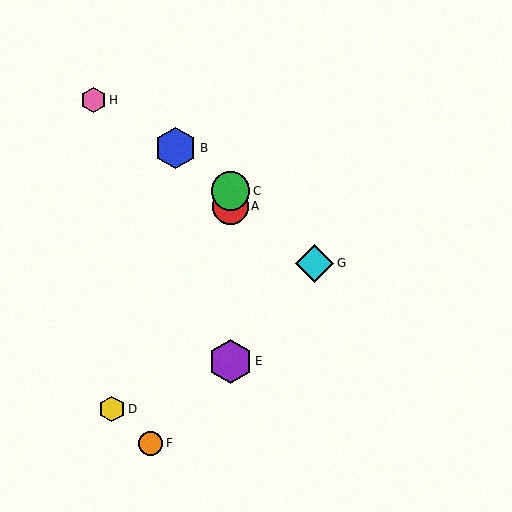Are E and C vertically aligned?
Yes, both are at x≈230.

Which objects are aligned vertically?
Objects A, C, E are aligned vertically.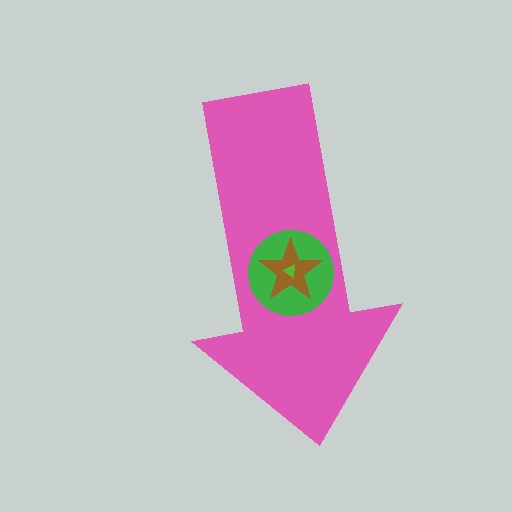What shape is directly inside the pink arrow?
The green circle.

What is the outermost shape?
The pink arrow.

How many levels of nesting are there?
4.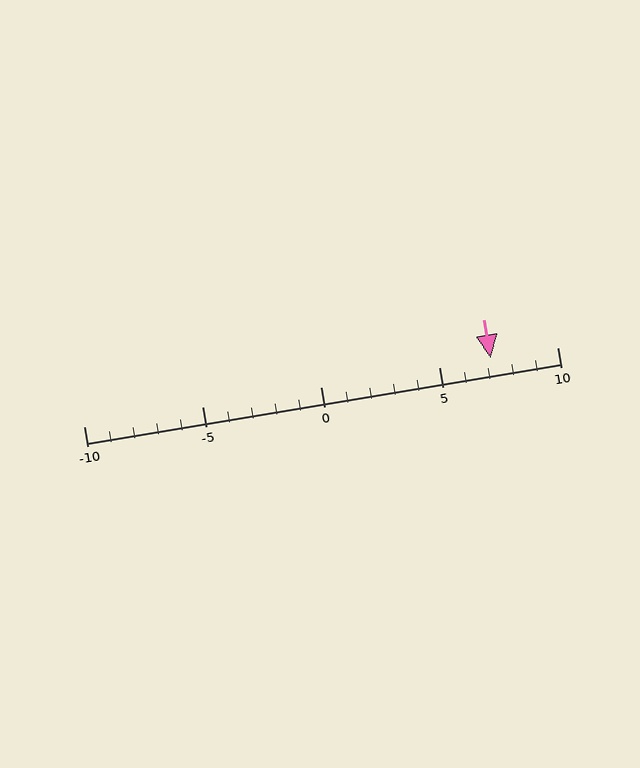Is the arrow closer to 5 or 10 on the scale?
The arrow is closer to 5.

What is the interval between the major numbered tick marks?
The major tick marks are spaced 5 units apart.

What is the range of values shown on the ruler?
The ruler shows values from -10 to 10.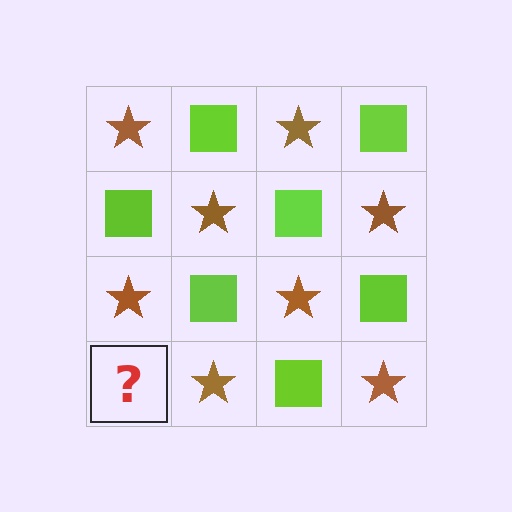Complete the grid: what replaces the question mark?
The question mark should be replaced with a lime square.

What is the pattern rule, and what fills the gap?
The rule is that it alternates brown star and lime square in a checkerboard pattern. The gap should be filled with a lime square.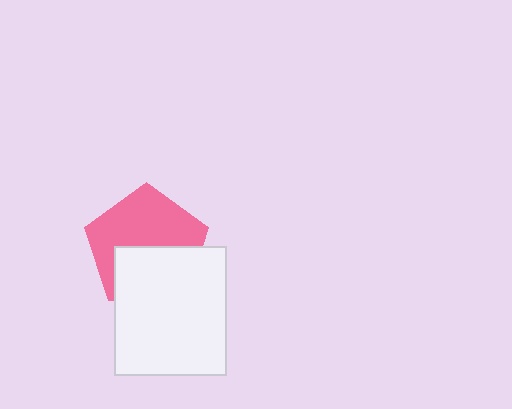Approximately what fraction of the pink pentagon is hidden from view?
Roughly 44% of the pink pentagon is hidden behind the white rectangle.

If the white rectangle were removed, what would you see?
You would see the complete pink pentagon.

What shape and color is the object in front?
The object in front is a white rectangle.